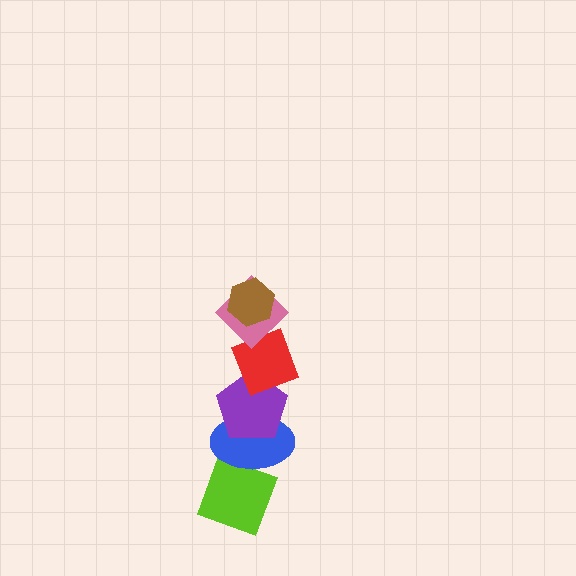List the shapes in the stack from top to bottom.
From top to bottom: the brown hexagon, the pink diamond, the red diamond, the purple pentagon, the blue ellipse, the lime diamond.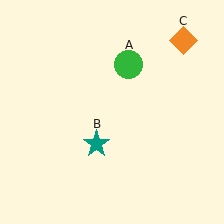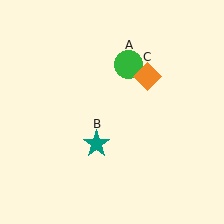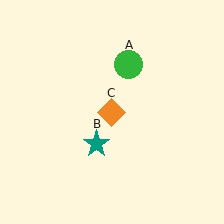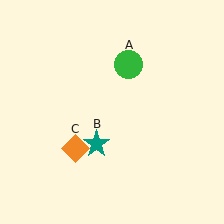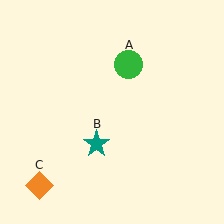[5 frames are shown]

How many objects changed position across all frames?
1 object changed position: orange diamond (object C).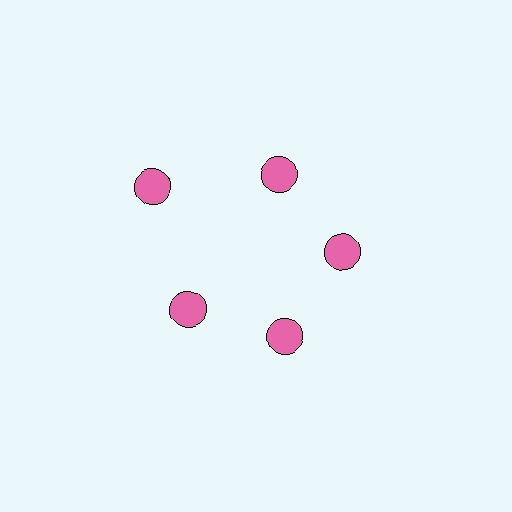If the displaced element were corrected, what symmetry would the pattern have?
It would have 5-fold rotational symmetry — the pattern would map onto itself every 72 degrees.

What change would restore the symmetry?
The symmetry would be restored by moving it inward, back onto the ring so that all 5 circles sit at equal angles and equal distance from the center.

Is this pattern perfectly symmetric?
No. The 5 pink circles are arranged in a ring, but one element near the 10 o'clock position is pushed outward from the center, breaking the 5-fold rotational symmetry.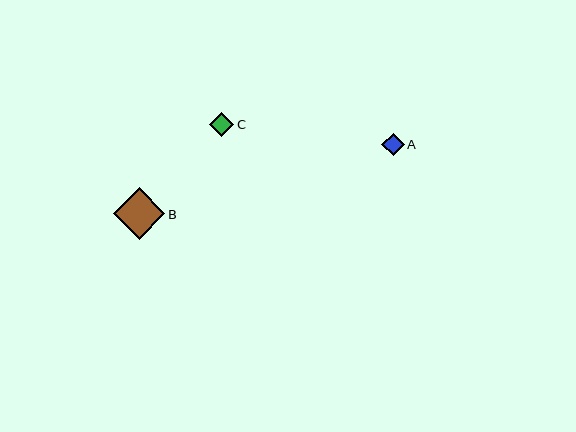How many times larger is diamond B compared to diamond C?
Diamond B is approximately 2.1 times the size of diamond C.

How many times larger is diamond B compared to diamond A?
Diamond B is approximately 2.3 times the size of diamond A.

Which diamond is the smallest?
Diamond A is the smallest with a size of approximately 22 pixels.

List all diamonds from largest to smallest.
From largest to smallest: B, C, A.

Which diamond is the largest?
Diamond B is the largest with a size of approximately 51 pixels.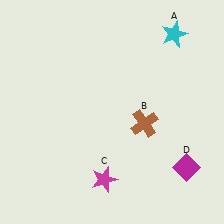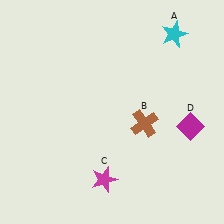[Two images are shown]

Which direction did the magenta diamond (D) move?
The magenta diamond (D) moved up.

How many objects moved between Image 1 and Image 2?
1 object moved between the two images.